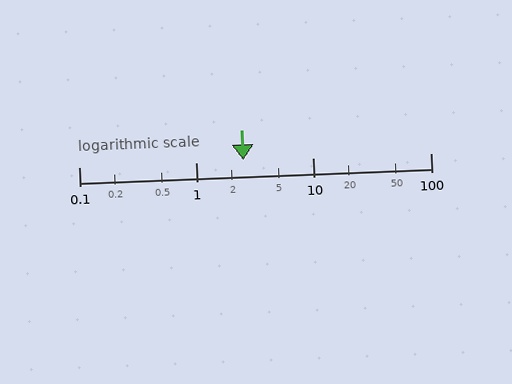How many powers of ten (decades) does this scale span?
The scale spans 3 decades, from 0.1 to 100.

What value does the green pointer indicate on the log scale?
The pointer indicates approximately 2.5.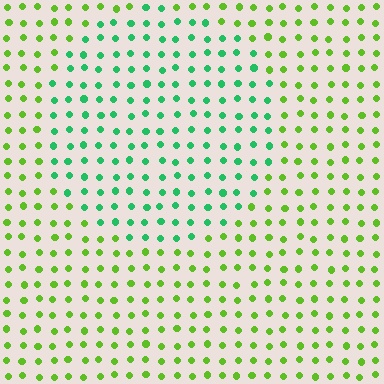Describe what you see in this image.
The image is filled with small lime elements in a uniform arrangement. A circle-shaped region is visible where the elements are tinted to a slightly different hue, forming a subtle color boundary.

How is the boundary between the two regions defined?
The boundary is defined purely by a slight shift in hue (about 47 degrees). Spacing, size, and orientation are identical on both sides.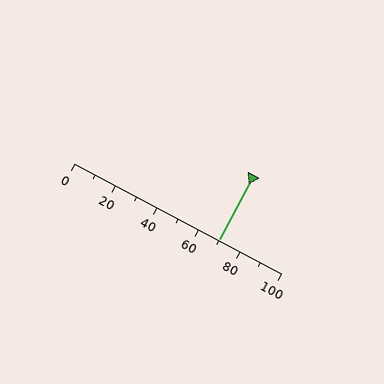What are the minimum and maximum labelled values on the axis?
The axis runs from 0 to 100.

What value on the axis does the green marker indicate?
The marker indicates approximately 70.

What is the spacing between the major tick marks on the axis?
The major ticks are spaced 20 apart.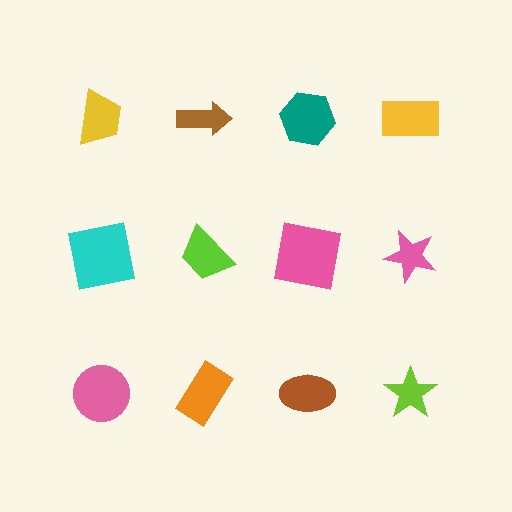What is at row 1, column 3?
A teal hexagon.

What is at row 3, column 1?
A pink circle.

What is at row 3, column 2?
An orange rectangle.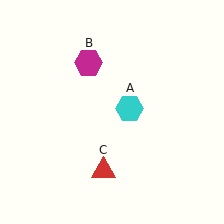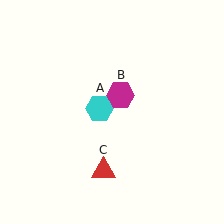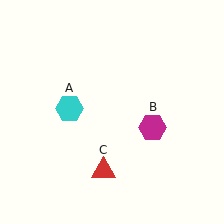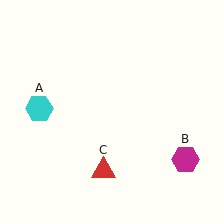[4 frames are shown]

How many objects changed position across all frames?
2 objects changed position: cyan hexagon (object A), magenta hexagon (object B).